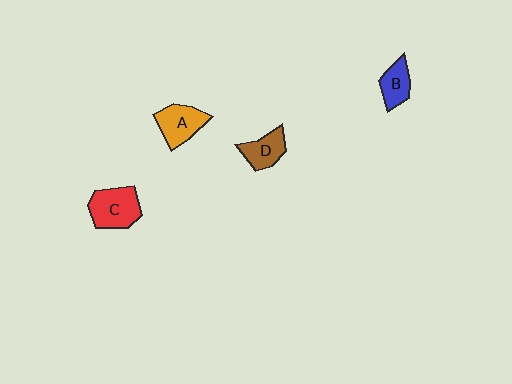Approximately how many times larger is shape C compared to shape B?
Approximately 1.6 times.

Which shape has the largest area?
Shape C (red).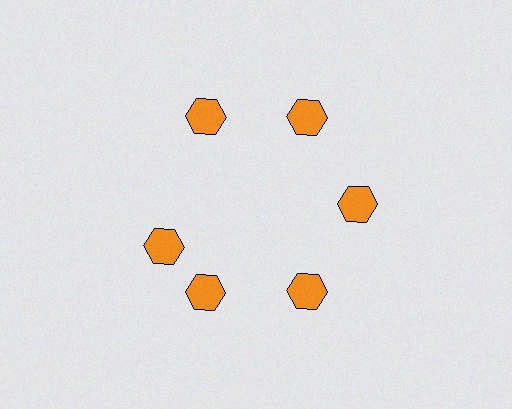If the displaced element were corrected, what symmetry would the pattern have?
It would have 6-fold rotational symmetry — the pattern would map onto itself every 60 degrees.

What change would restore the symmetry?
The symmetry would be restored by rotating it back into even spacing with its neighbors so that all 6 hexagons sit at equal angles and equal distance from the center.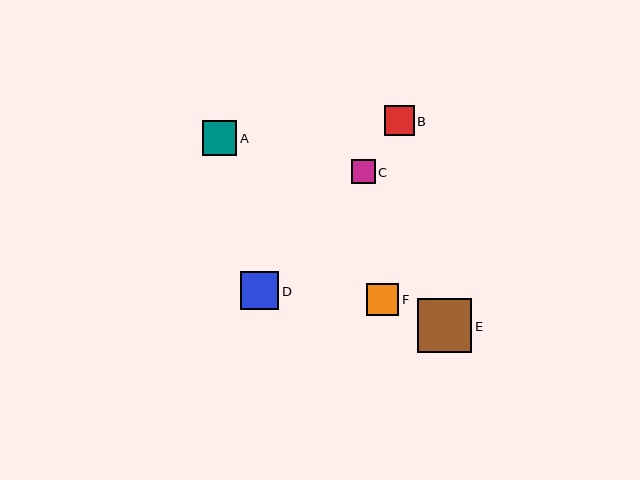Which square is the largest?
Square E is the largest with a size of approximately 55 pixels.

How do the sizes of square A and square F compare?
Square A and square F are approximately the same size.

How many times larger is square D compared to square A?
Square D is approximately 1.1 times the size of square A.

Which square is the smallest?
Square C is the smallest with a size of approximately 24 pixels.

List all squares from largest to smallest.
From largest to smallest: E, D, A, F, B, C.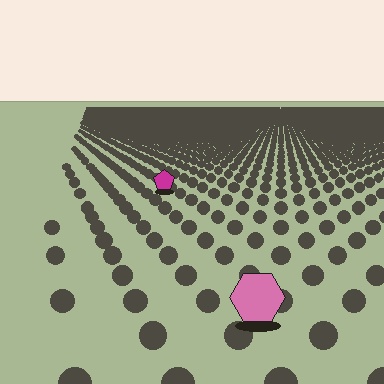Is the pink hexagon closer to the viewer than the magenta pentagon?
Yes. The pink hexagon is closer — you can tell from the texture gradient: the ground texture is coarser near it.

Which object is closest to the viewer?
The pink hexagon is closest. The texture marks near it are larger and more spread out.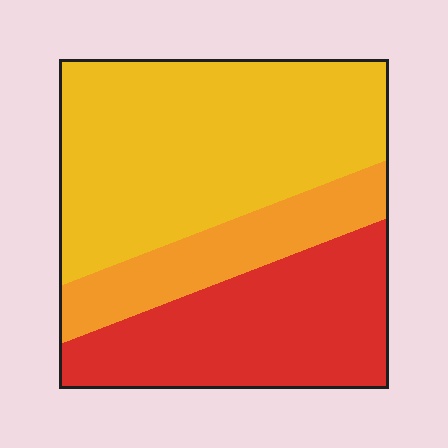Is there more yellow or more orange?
Yellow.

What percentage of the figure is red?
Red takes up about one third (1/3) of the figure.